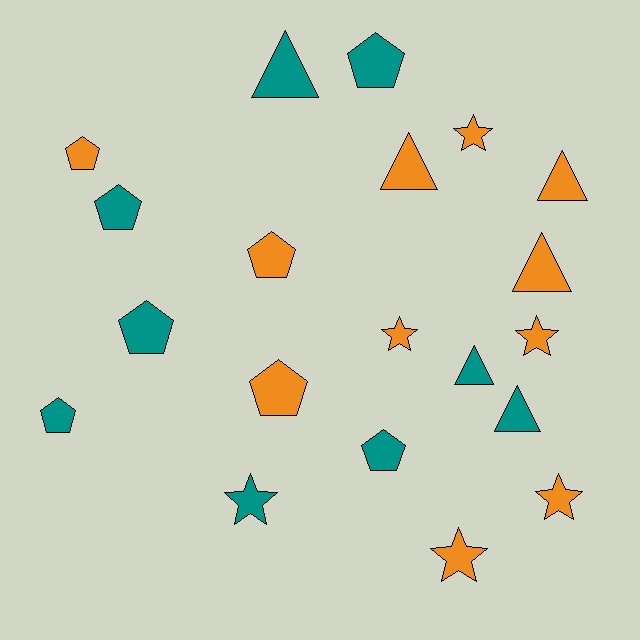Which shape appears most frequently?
Pentagon, with 8 objects.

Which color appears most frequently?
Orange, with 11 objects.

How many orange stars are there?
There are 5 orange stars.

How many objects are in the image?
There are 20 objects.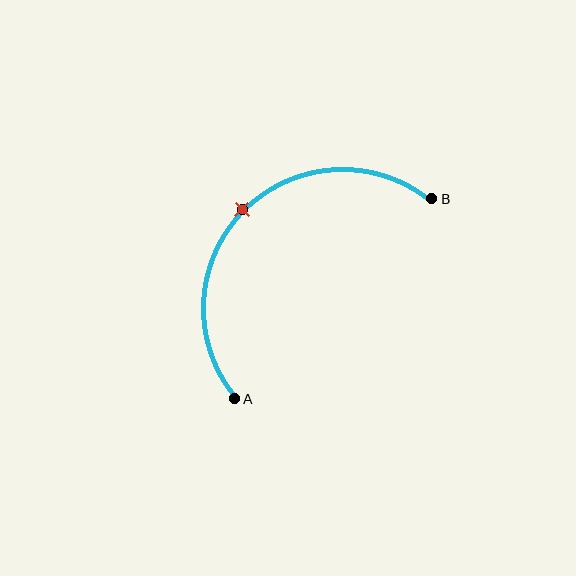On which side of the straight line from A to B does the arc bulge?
The arc bulges above and to the left of the straight line connecting A and B.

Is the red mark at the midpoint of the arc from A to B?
Yes. The red mark lies on the arc at equal arc-length from both A and B — it is the arc midpoint.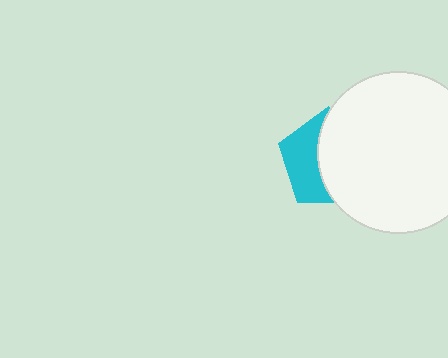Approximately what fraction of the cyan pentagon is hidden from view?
Roughly 59% of the cyan pentagon is hidden behind the white circle.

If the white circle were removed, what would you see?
You would see the complete cyan pentagon.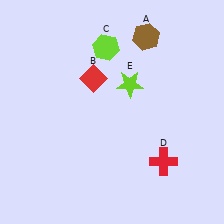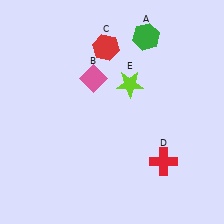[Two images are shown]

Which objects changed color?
A changed from brown to green. B changed from red to pink. C changed from lime to red.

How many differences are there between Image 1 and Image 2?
There are 3 differences between the two images.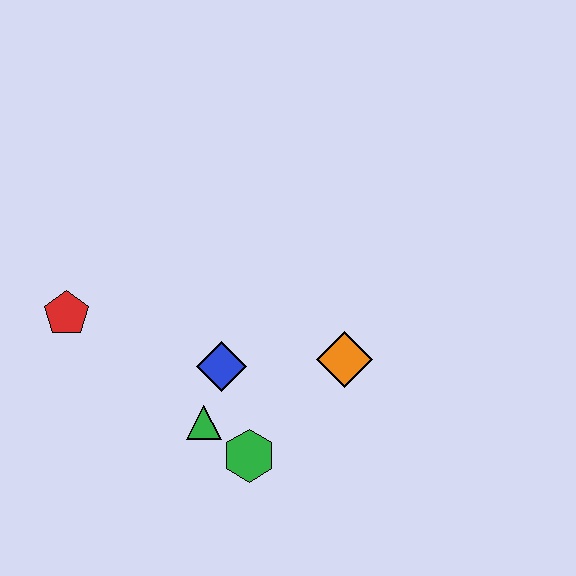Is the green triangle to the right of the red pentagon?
Yes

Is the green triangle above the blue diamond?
No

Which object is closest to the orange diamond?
The blue diamond is closest to the orange diamond.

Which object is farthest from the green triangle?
The red pentagon is farthest from the green triangle.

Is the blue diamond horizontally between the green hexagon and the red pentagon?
Yes